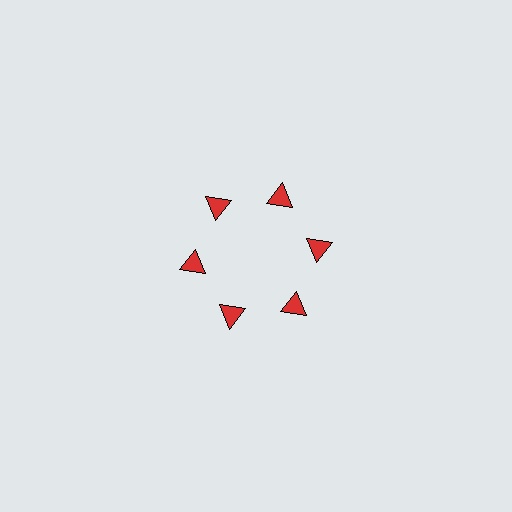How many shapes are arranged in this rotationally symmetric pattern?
There are 6 shapes, arranged in 6 groups of 1.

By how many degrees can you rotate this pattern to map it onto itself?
The pattern maps onto itself every 60 degrees of rotation.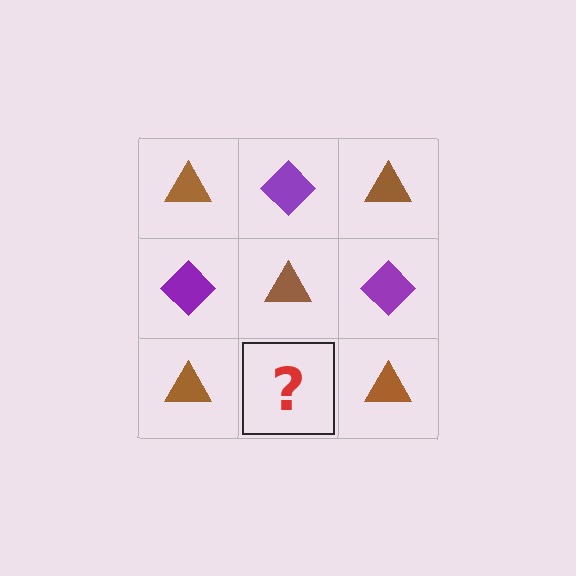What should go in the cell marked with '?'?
The missing cell should contain a purple diamond.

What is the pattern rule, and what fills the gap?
The rule is that it alternates brown triangle and purple diamond in a checkerboard pattern. The gap should be filled with a purple diamond.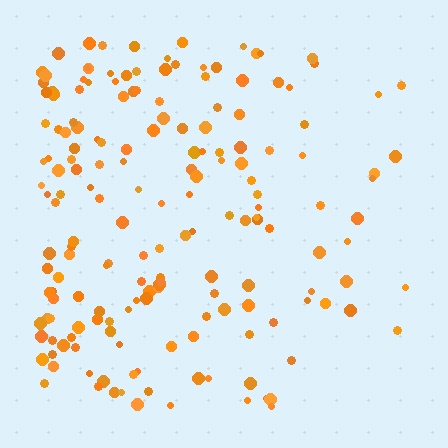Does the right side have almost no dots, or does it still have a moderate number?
Still a moderate number, just noticeably fewer than the left.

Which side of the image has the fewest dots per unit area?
The right.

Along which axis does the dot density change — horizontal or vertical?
Horizontal.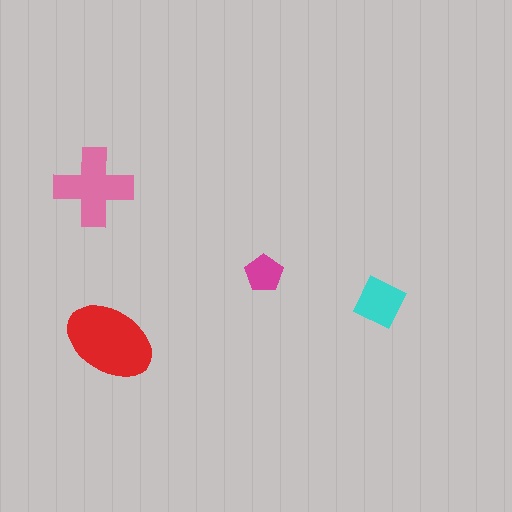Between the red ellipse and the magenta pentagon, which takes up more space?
The red ellipse.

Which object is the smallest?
The magenta pentagon.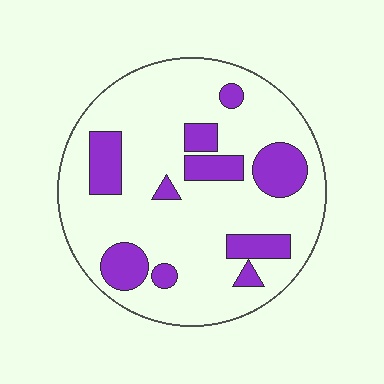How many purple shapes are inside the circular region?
10.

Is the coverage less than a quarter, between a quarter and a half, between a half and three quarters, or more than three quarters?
Less than a quarter.